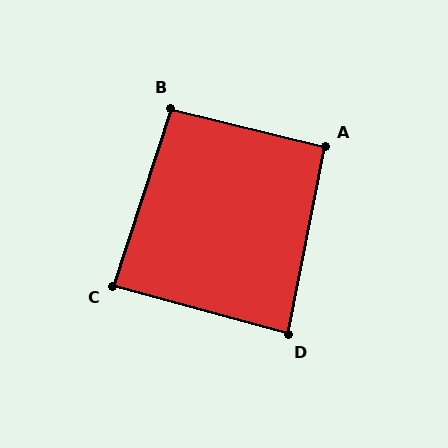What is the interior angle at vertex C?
Approximately 87 degrees (approximately right).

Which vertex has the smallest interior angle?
D, at approximately 86 degrees.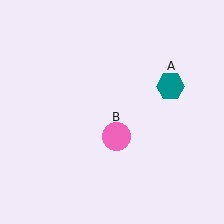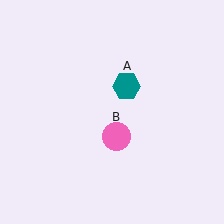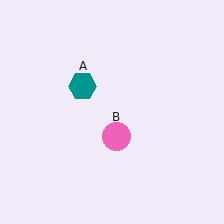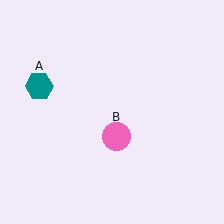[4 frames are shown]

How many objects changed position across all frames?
1 object changed position: teal hexagon (object A).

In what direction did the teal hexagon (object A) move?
The teal hexagon (object A) moved left.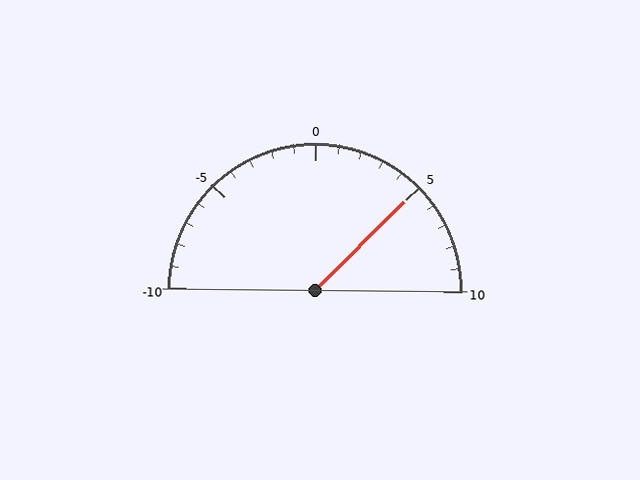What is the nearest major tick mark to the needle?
The nearest major tick mark is 5.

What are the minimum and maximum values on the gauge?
The gauge ranges from -10 to 10.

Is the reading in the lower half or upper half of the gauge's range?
The reading is in the upper half of the range (-10 to 10).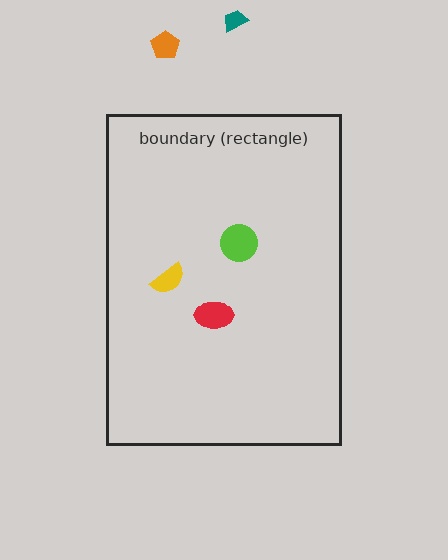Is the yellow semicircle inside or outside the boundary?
Inside.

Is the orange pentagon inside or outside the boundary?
Outside.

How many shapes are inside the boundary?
3 inside, 2 outside.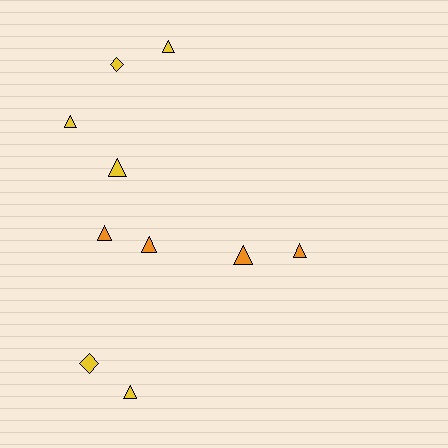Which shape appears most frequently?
Triangle, with 8 objects.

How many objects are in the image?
There are 10 objects.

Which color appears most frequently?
Yellow, with 6 objects.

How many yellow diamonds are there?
There are 2 yellow diamonds.